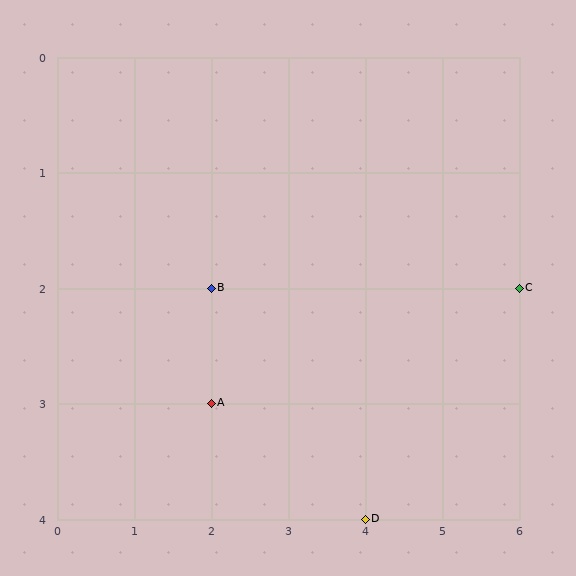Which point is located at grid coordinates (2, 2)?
Point B is at (2, 2).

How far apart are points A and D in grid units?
Points A and D are 2 columns and 1 row apart (about 2.2 grid units diagonally).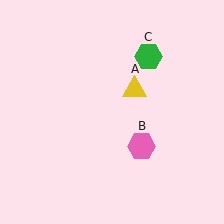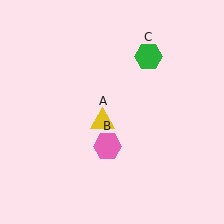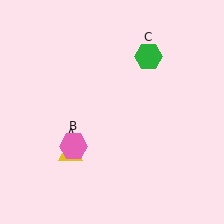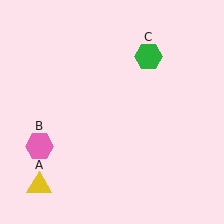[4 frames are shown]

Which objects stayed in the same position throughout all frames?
Green hexagon (object C) remained stationary.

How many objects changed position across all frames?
2 objects changed position: yellow triangle (object A), pink hexagon (object B).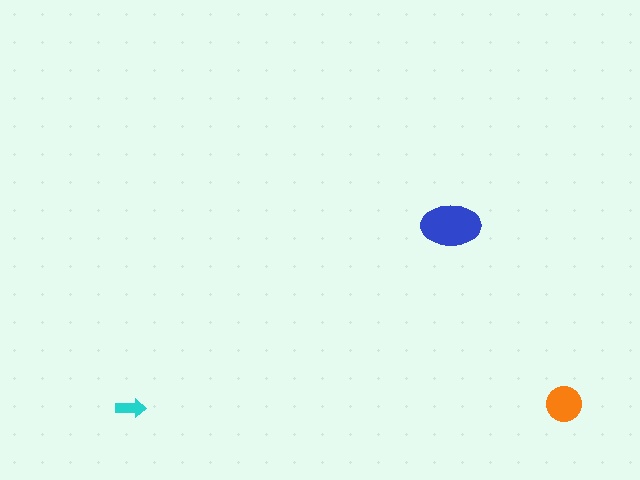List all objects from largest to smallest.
The blue ellipse, the orange circle, the cyan arrow.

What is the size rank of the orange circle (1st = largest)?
2nd.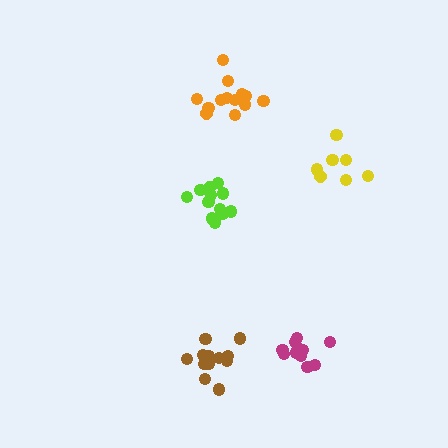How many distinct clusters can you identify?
There are 5 distinct clusters.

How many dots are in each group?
Group 1: 12 dots, Group 2: 12 dots, Group 3: 13 dots, Group 4: 7 dots, Group 5: 12 dots (56 total).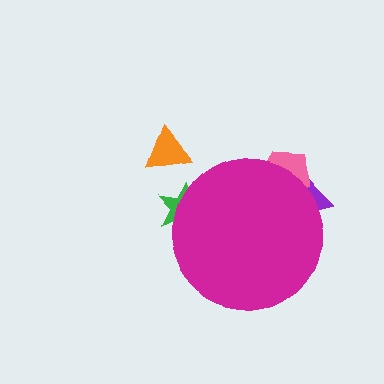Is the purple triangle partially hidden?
Yes, the purple triangle is partially hidden behind the magenta circle.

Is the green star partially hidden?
Yes, the green star is partially hidden behind the magenta circle.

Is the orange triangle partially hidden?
No, the orange triangle is fully visible.